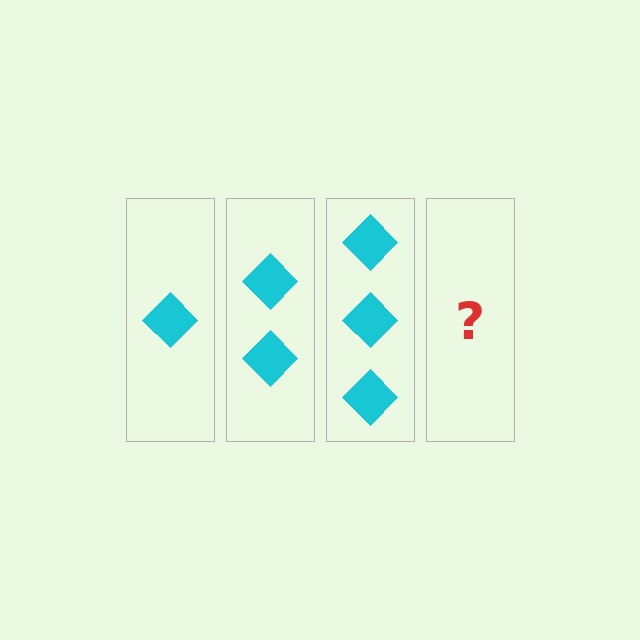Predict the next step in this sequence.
The next step is 4 diamonds.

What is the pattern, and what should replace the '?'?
The pattern is that each step adds one more diamond. The '?' should be 4 diamonds.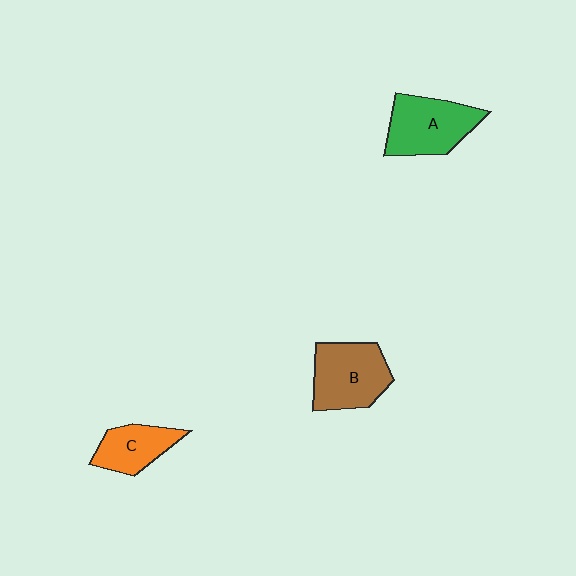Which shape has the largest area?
Shape B (brown).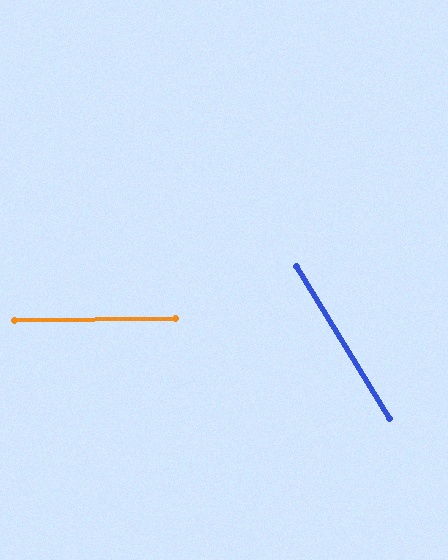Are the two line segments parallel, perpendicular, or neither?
Neither parallel nor perpendicular — they differ by about 59°.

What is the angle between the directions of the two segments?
Approximately 59 degrees.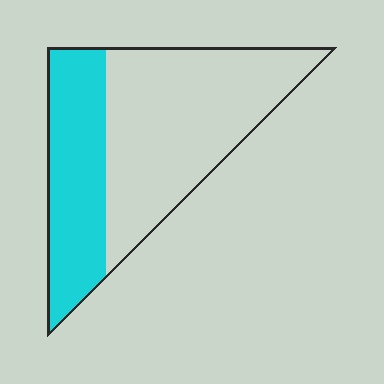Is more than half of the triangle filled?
No.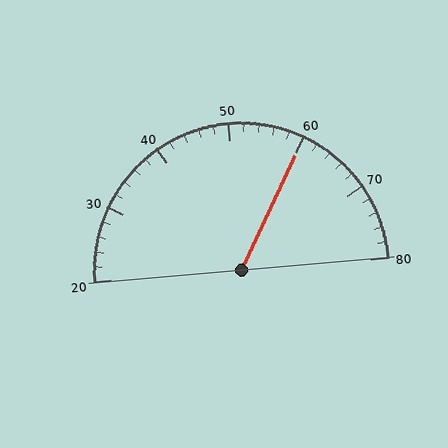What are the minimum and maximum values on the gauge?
The gauge ranges from 20 to 80.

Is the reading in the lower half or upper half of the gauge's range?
The reading is in the upper half of the range (20 to 80).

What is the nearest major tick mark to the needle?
The nearest major tick mark is 60.